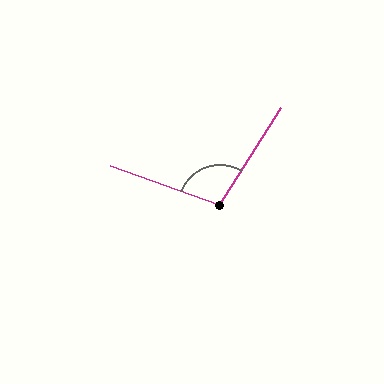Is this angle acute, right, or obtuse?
It is obtuse.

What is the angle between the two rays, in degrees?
Approximately 102 degrees.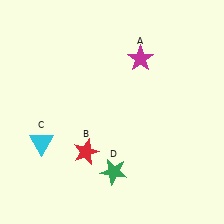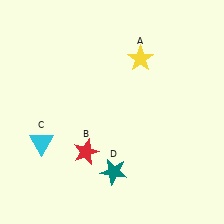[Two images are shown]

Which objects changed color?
A changed from magenta to yellow. D changed from green to teal.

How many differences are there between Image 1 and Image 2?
There are 2 differences between the two images.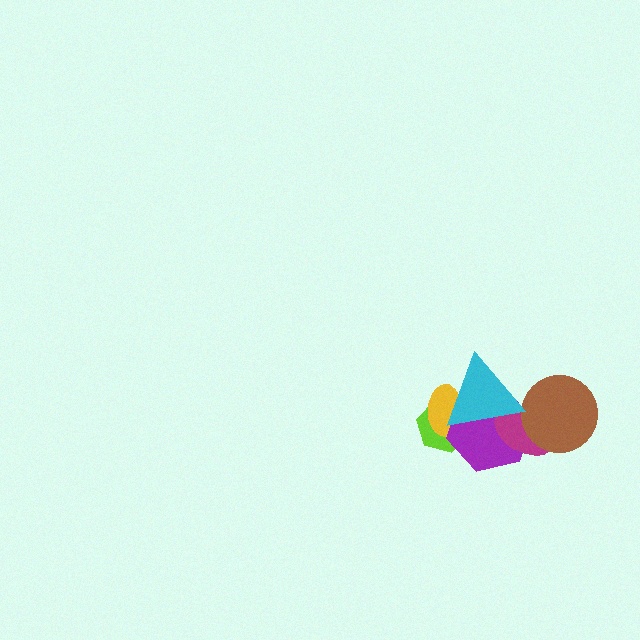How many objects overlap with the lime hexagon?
3 objects overlap with the lime hexagon.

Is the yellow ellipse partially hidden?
Yes, it is partially covered by another shape.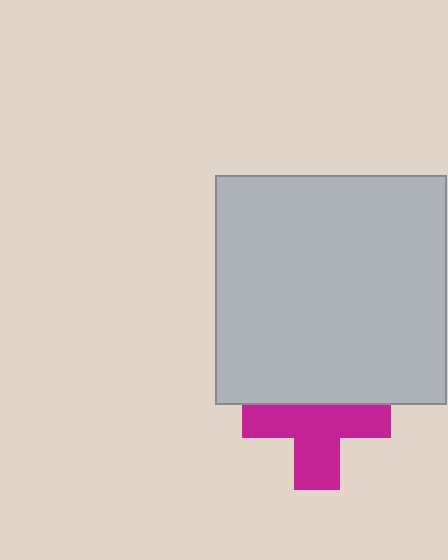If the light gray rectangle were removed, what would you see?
You would see the complete magenta cross.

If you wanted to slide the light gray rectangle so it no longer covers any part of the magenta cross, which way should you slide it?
Slide it up — that is the most direct way to separate the two shapes.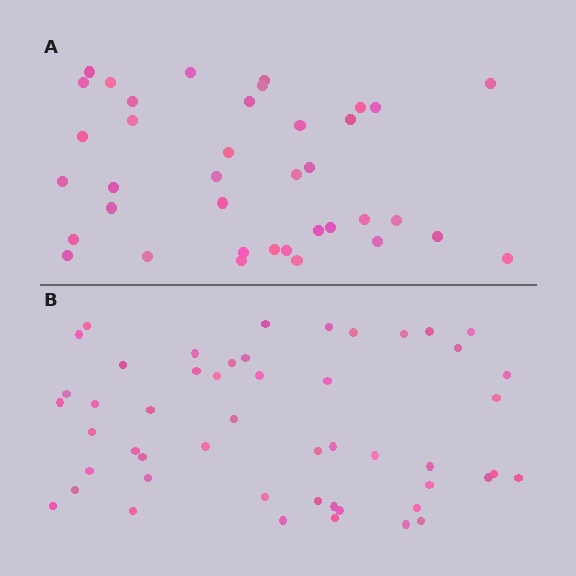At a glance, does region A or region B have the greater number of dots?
Region B (the bottom region) has more dots.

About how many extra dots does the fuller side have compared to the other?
Region B has roughly 12 or so more dots than region A.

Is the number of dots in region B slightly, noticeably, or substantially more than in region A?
Region B has noticeably more, but not dramatically so. The ratio is roughly 1.3 to 1.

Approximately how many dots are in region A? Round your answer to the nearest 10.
About 40 dots. (The exact count is 38, which rounds to 40.)